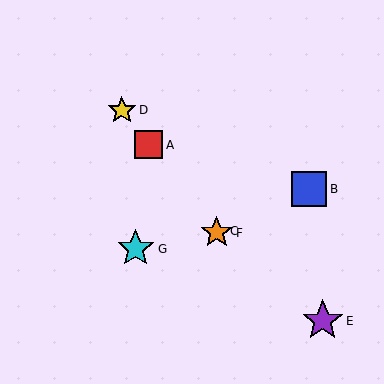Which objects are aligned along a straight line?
Objects A, C, D, F are aligned along a straight line.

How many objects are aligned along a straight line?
4 objects (A, C, D, F) are aligned along a straight line.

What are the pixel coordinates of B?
Object B is at (309, 189).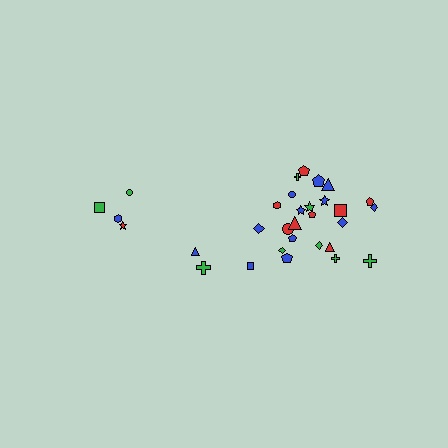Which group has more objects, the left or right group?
The right group.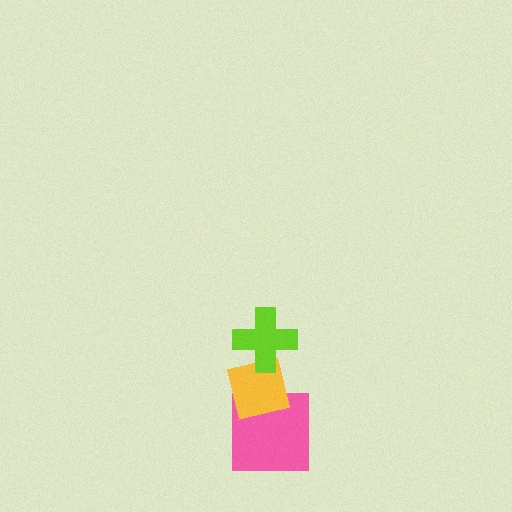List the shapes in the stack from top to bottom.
From top to bottom: the lime cross, the yellow square, the pink square.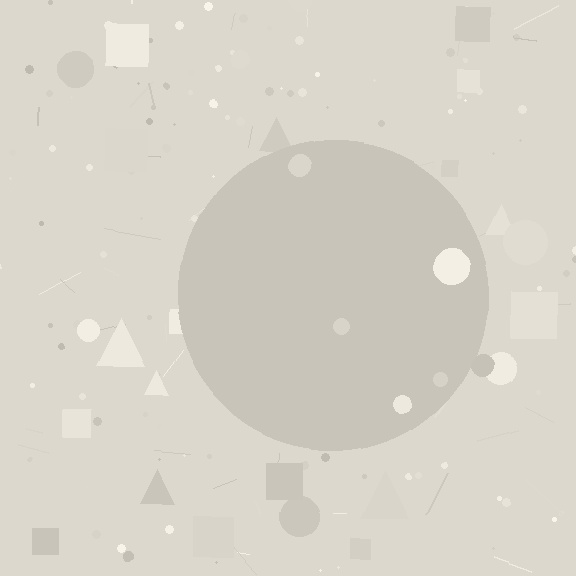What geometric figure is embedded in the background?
A circle is embedded in the background.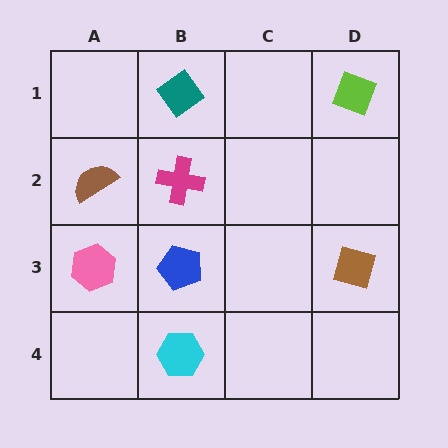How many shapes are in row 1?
2 shapes.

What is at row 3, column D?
A brown diamond.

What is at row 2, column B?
A magenta cross.